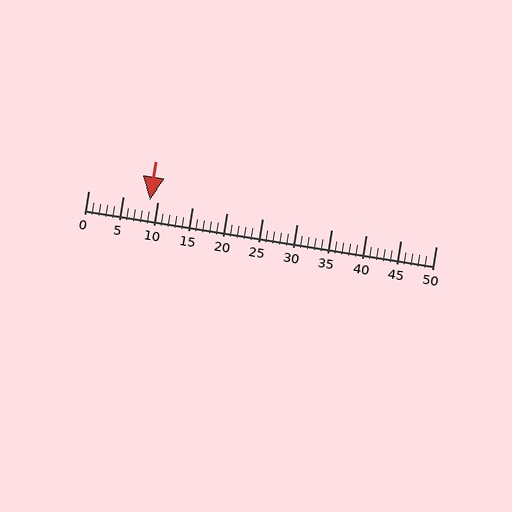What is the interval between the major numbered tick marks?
The major tick marks are spaced 5 units apart.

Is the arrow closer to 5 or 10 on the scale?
The arrow is closer to 10.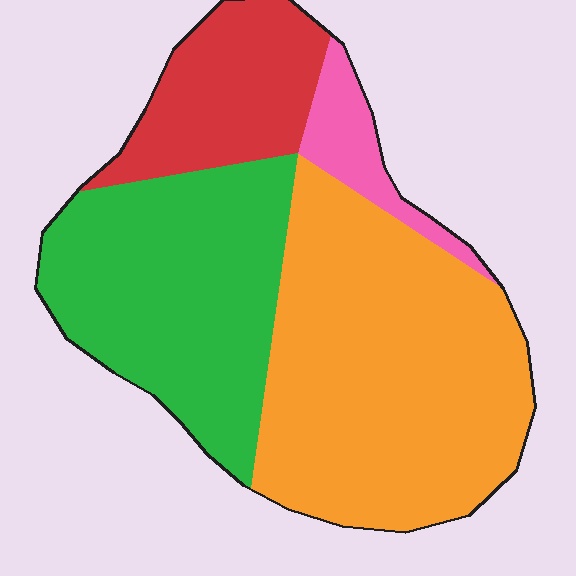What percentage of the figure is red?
Red takes up about one sixth (1/6) of the figure.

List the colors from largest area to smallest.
From largest to smallest: orange, green, red, pink.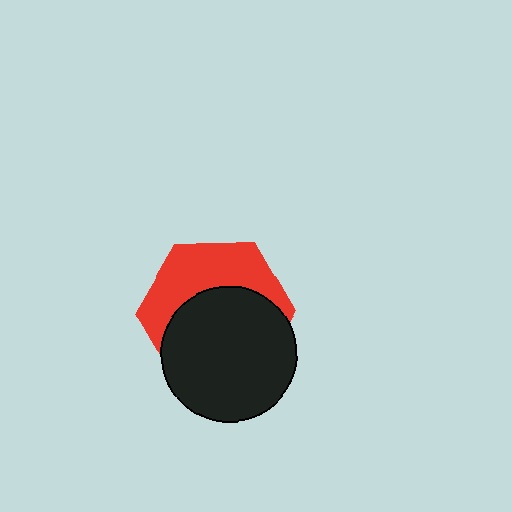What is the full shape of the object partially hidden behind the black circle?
The partially hidden object is a red hexagon.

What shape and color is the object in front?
The object in front is a black circle.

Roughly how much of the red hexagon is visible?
A small part of it is visible (roughly 43%).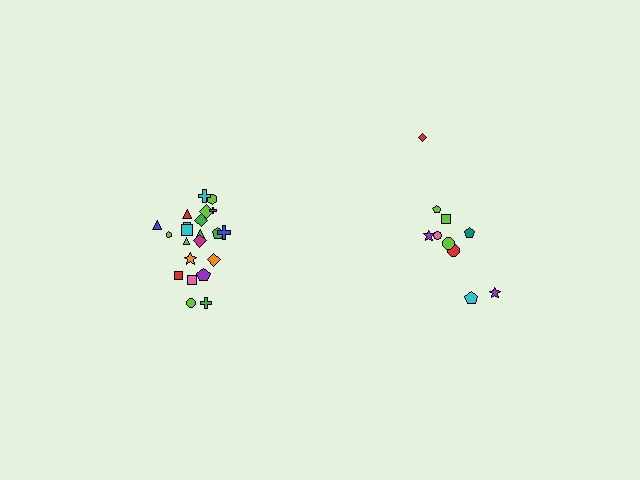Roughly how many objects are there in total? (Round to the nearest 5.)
Roughly 30 objects in total.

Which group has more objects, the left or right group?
The left group.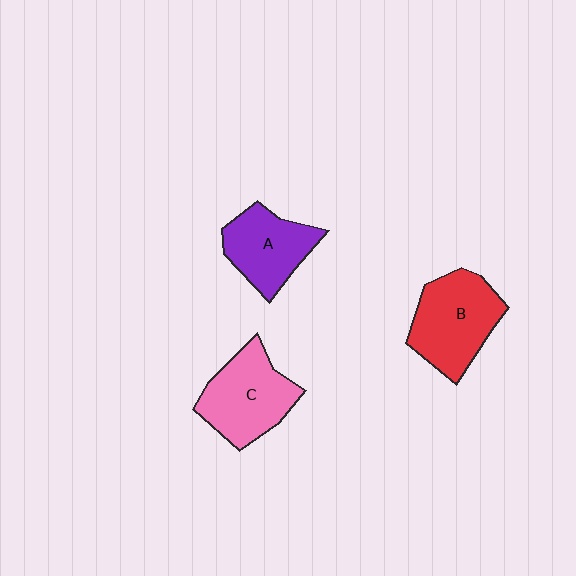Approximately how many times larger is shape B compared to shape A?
Approximately 1.2 times.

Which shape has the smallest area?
Shape A (purple).